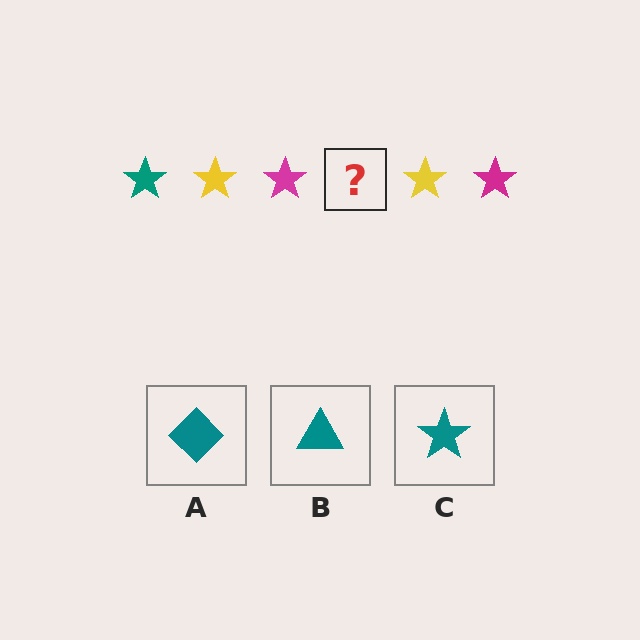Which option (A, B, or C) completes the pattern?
C.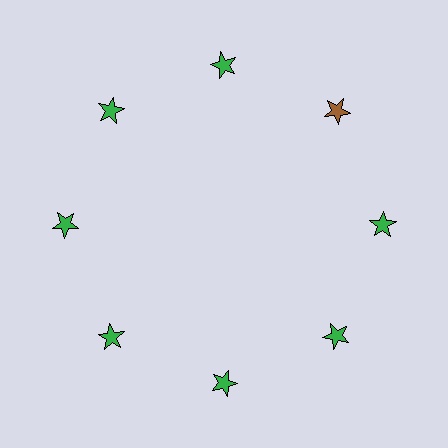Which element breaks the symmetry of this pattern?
The brown star at roughly the 2 o'clock position breaks the symmetry. All other shapes are green stars.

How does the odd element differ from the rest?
It has a different color: brown instead of green.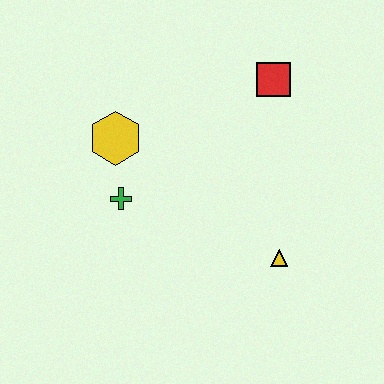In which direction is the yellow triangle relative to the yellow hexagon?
The yellow triangle is to the right of the yellow hexagon.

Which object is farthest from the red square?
The green cross is farthest from the red square.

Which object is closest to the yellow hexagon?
The green cross is closest to the yellow hexagon.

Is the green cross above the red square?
No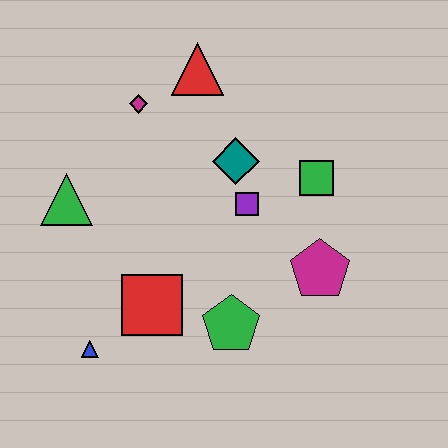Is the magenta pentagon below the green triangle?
Yes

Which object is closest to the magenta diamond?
The red triangle is closest to the magenta diamond.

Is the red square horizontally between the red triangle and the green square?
No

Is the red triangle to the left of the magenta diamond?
No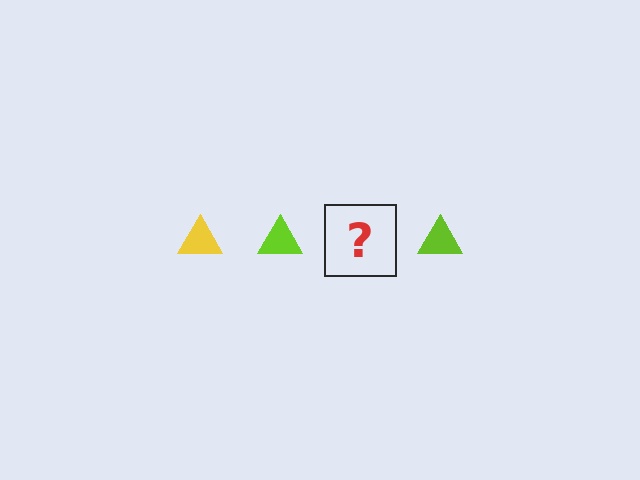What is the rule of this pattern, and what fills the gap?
The rule is that the pattern cycles through yellow, lime triangles. The gap should be filled with a yellow triangle.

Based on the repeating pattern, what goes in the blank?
The blank should be a yellow triangle.